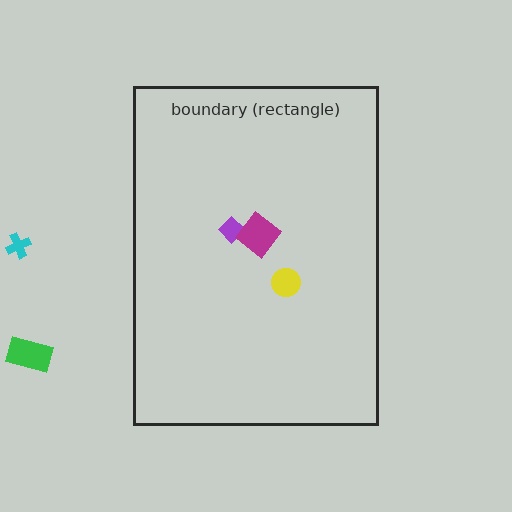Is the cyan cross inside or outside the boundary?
Outside.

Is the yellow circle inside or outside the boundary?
Inside.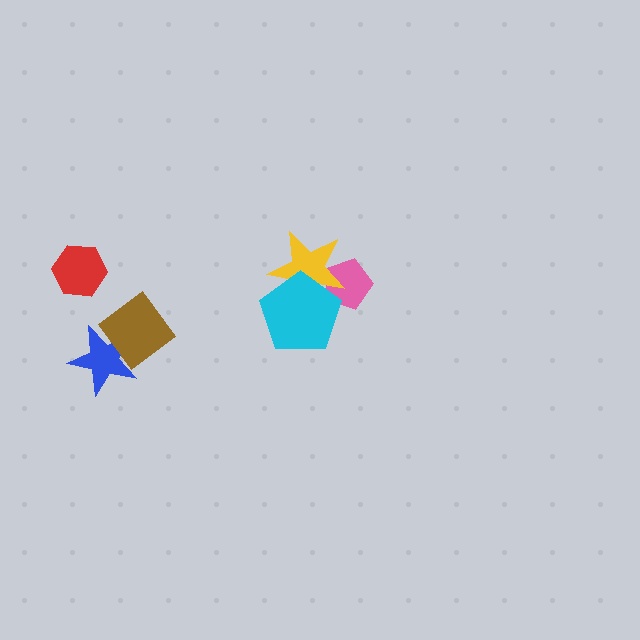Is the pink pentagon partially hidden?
Yes, it is partially covered by another shape.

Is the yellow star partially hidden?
Yes, it is partially covered by another shape.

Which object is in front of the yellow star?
The cyan pentagon is in front of the yellow star.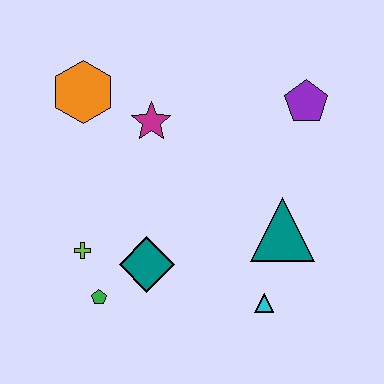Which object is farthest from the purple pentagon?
The green pentagon is farthest from the purple pentagon.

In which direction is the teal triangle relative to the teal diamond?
The teal triangle is to the right of the teal diamond.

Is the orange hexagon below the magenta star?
No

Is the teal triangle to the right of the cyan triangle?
Yes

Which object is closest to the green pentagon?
The lime cross is closest to the green pentagon.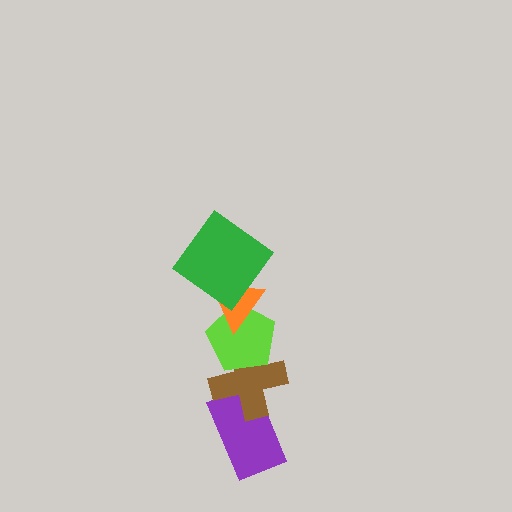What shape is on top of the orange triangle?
The green diamond is on top of the orange triangle.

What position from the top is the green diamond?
The green diamond is 1st from the top.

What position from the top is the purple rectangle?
The purple rectangle is 5th from the top.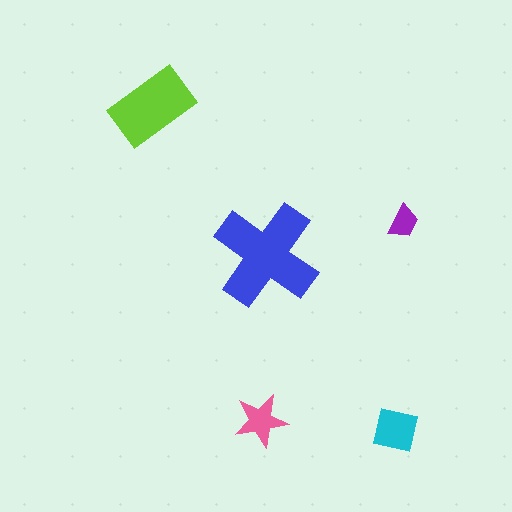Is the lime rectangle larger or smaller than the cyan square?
Larger.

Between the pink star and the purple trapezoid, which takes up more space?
The pink star.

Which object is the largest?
The blue cross.